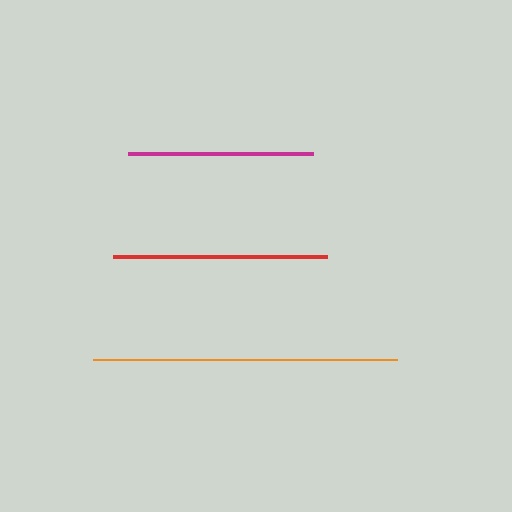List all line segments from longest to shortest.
From longest to shortest: orange, red, magenta.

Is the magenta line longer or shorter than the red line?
The red line is longer than the magenta line.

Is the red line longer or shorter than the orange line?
The orange line is longer than the red line.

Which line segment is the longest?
The orange line is the longest at approximately 304 pixels.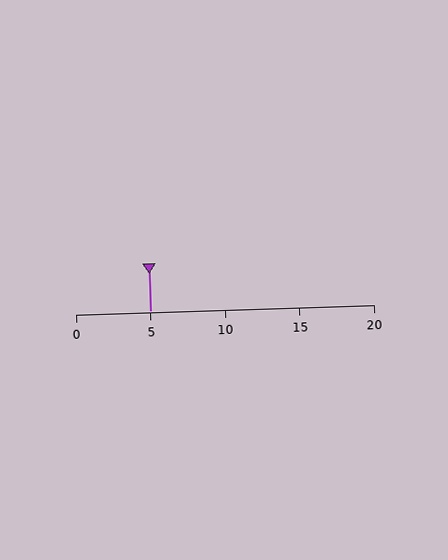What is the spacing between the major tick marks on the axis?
The major ticks are spaced 5 apart.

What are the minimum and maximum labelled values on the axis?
The axis runs from 0 to 20.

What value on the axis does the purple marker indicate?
The marker indicates approximately 5.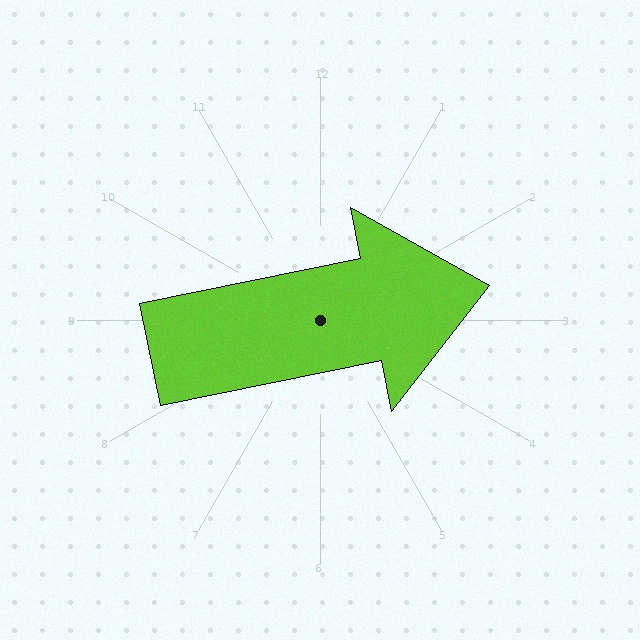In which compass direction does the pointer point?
East.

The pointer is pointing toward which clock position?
Roughly 3 o'clock.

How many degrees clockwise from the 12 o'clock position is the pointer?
Approximately 78 degrees.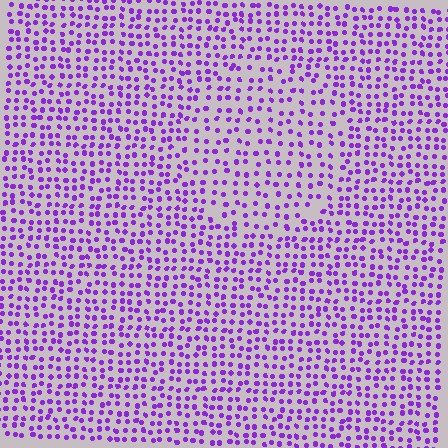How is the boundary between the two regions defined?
The boundary is defined by a change in element density (approximately 1.5x ratio). All elements are the same color, size, and shape.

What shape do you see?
I see a circle.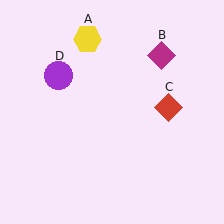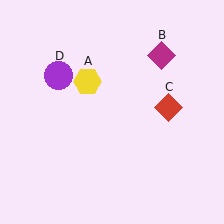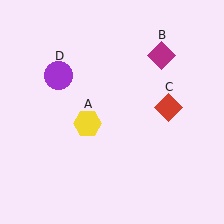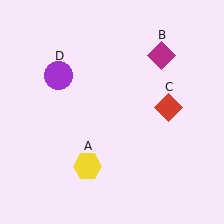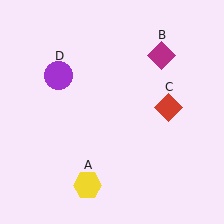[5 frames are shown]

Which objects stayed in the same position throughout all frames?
Magenta diamond (object B) and red diamond (object C) and purple circle (object D) remained stationary.